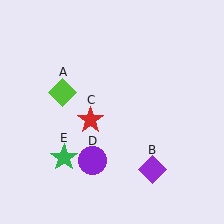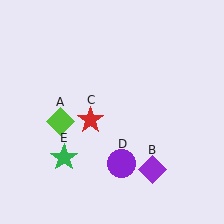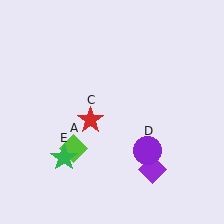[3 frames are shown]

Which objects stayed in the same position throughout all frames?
Purple diamond (object B) and red star (object C) and green star (object E) remained stationary.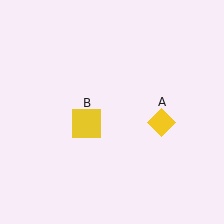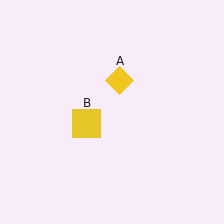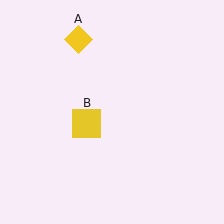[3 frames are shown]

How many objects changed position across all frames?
1 object changed position: yellow diamond (object A).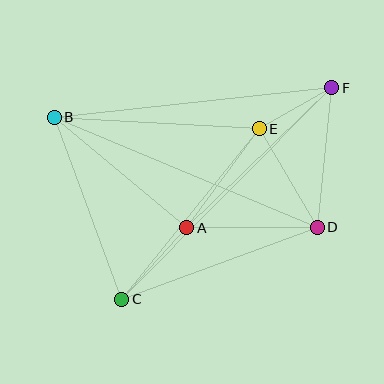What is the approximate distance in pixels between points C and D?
The distance between C and D is approximately 208 pixels.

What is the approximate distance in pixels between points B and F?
The distance between B and F is approximately 279 pixels.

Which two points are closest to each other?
Points E and F are closest to each other.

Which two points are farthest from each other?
Points C and F are farthest from each other.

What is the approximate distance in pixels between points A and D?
The distance between A and D is approximately 130 pixels.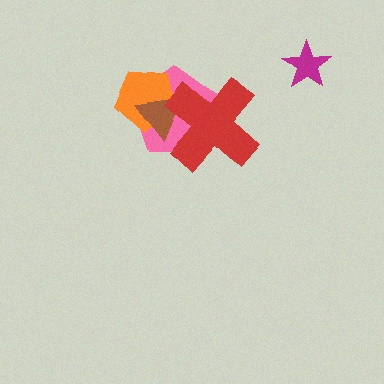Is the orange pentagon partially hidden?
Yes, it is partially covered by another shape.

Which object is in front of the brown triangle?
The red cross is in front of the brown triangle.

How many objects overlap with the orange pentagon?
3 objects overlap with the orange pentagon.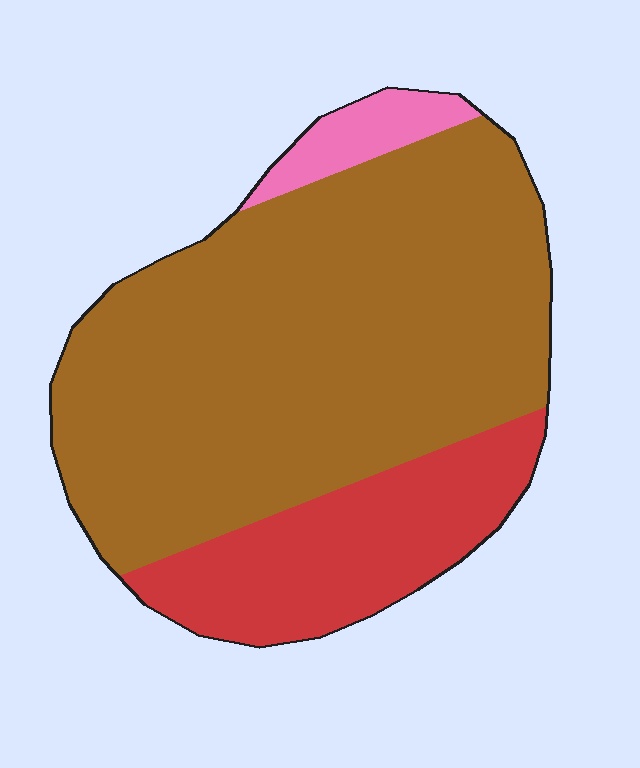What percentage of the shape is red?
Red takes up about one quarter (1/4) of the shape.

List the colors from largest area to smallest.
From largest to smallest: brown, red, pink.